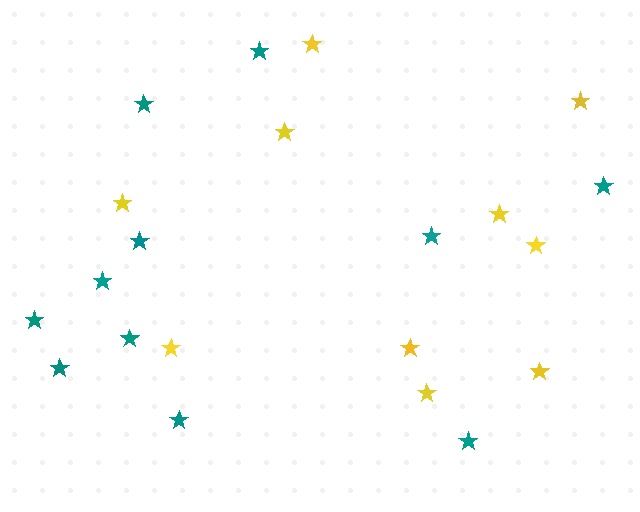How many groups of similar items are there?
There are 2 groups: one group of teal stars (11) and one group of yellow stars (10).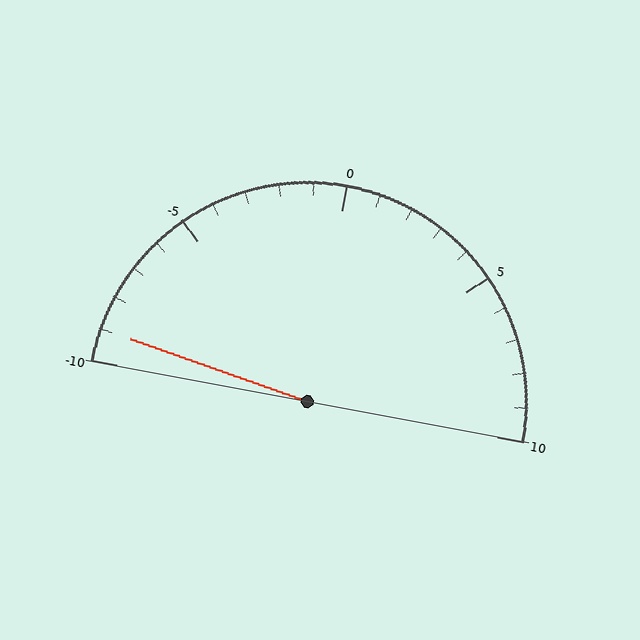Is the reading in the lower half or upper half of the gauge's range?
The reading is in the lower half of the range (-10 to 10).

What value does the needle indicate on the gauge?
The needle indicates approximately -9.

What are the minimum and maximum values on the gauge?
The gauge ranges from -10 to 10.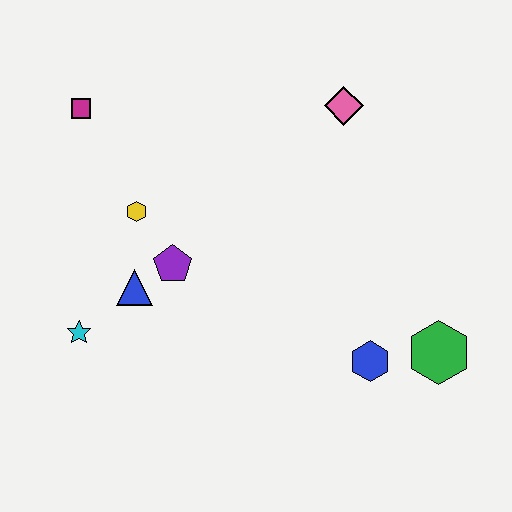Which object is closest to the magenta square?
The yellow hexagon is closest to the magenta square.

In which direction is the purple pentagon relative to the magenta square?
The purple pentagon is below the magenta square.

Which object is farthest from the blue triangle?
The green hexagon is farthest from the blue triangle.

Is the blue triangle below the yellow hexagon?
Yes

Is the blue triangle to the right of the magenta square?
Yes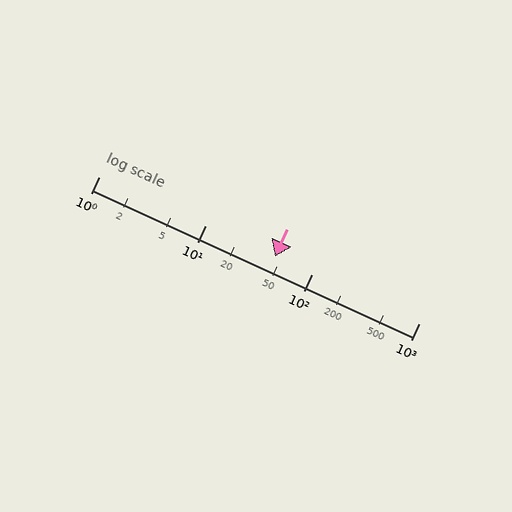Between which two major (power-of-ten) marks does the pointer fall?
The pointer is between 10 and 100.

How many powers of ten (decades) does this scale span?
The scale spans 3 decades, from 1 to 1000.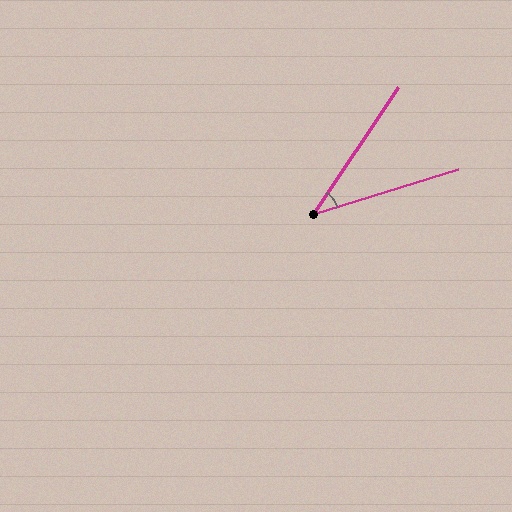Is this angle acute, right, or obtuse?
It is acute.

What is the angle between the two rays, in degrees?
Approximately 39 degrees.